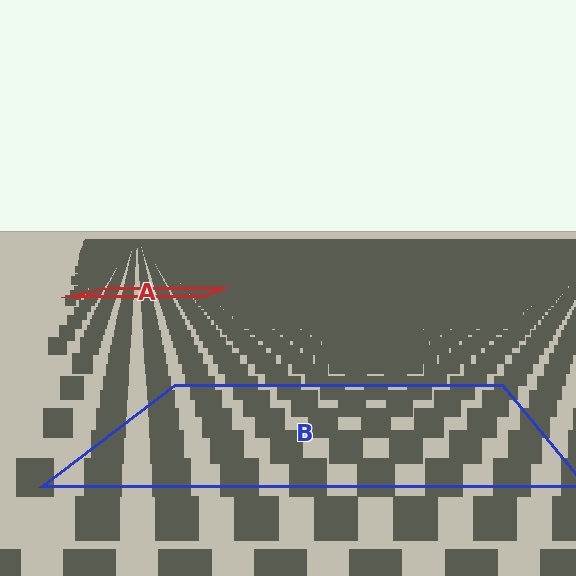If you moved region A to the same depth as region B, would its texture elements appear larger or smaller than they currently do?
They would appear larger. At a closer depth, the same texture elements are projected at a bigger on-screen size.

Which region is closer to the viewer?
Region B is closer. The texture elements there are larger and more spread out.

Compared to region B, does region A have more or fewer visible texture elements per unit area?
Region A has more texture elements per unit area — they are packed more densely because it is farther away.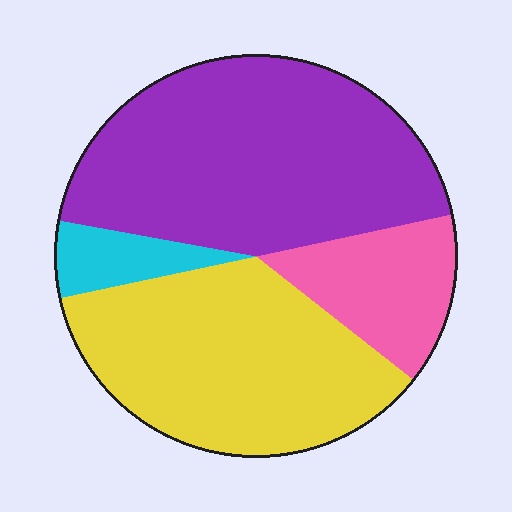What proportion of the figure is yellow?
Yellow takes up between a third and a half of the figure.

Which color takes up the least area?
Cyan, at roughly 5%.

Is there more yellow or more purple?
Purple.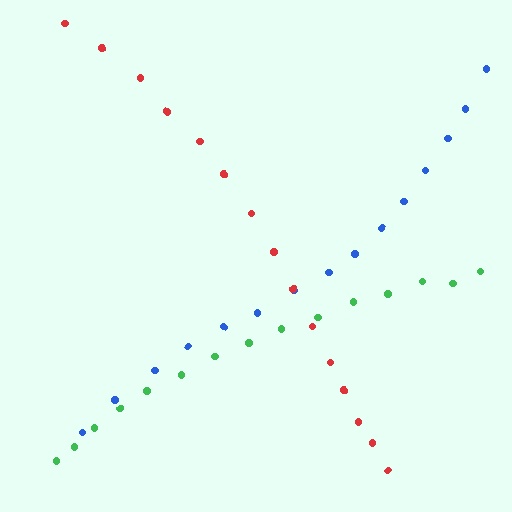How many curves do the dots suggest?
There are 3 distinct paths.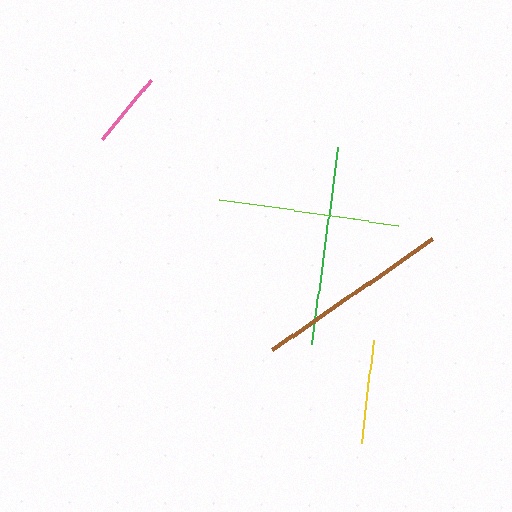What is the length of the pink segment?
The pink segment is approximately 78 pixels long.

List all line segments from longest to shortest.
From longest to shortest: green, brown, lime, yellow, pink.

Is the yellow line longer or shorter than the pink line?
The yellow line is longer than the pink line.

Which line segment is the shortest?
The pink line is the shortest at approximately 78 pixels.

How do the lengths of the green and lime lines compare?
The green and lime lines are approximately the same length.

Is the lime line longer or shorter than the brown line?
The brown line is longer than the lime line.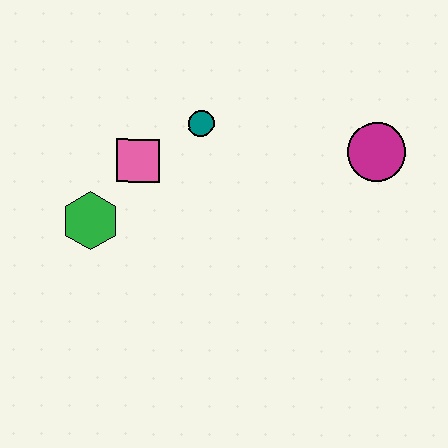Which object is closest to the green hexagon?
The pink square is closest to the green hexagon.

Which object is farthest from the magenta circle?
The green hexagon is farthest from the magenta circle.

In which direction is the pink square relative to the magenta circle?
The pink square is to the left of the magenta circle.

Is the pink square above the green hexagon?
Yes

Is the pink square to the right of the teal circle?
No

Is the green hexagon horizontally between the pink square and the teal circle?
No